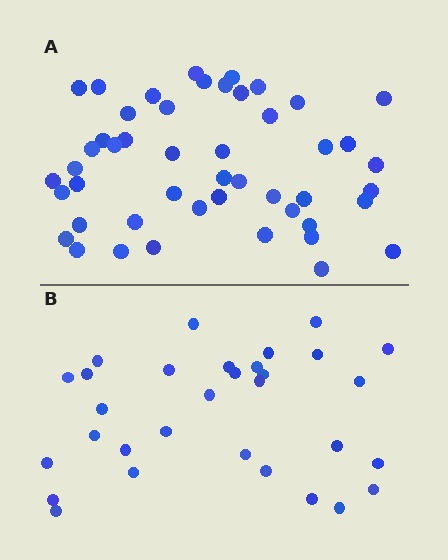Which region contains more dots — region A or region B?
Region A (the top region) has more dots.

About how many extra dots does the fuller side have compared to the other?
Region A has approximately 15 more dots than region B.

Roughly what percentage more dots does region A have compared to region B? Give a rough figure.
About 55% more.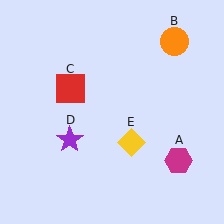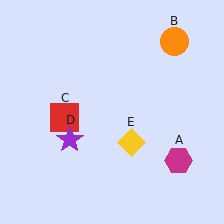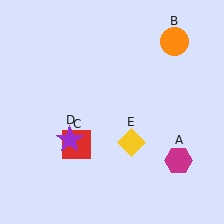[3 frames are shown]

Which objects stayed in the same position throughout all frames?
Magenta hexagon (object A) and orange circle (object B) and purple star (object D) and yellow diamond (object E) remained stationary.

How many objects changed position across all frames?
1 object changed position: red square (object C).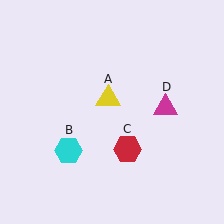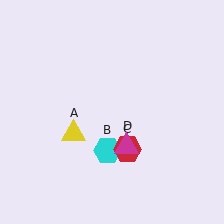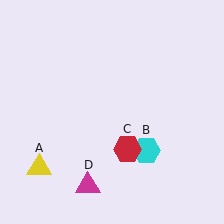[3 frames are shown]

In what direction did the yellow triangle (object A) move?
The yellow triangle (object A) moved down and to the left.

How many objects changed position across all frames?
3 objects changed position: yellow triangle (object A), cyan hexagon (object B), magenta triangle (object D).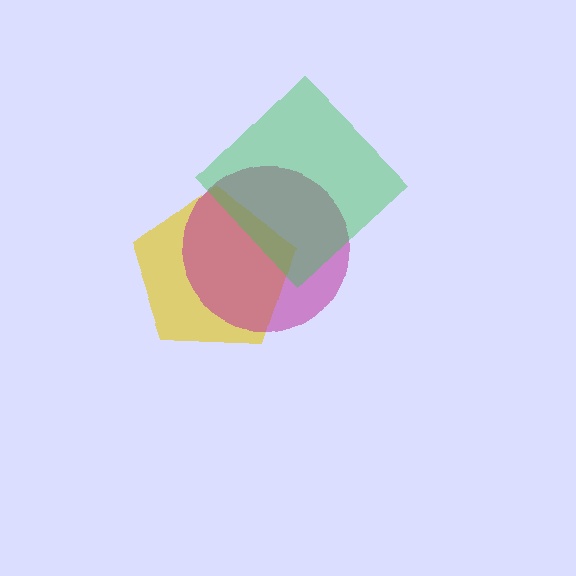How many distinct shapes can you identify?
There are 3 distinct shapes: a yellow pentagon, a magenta circle, a green diamond.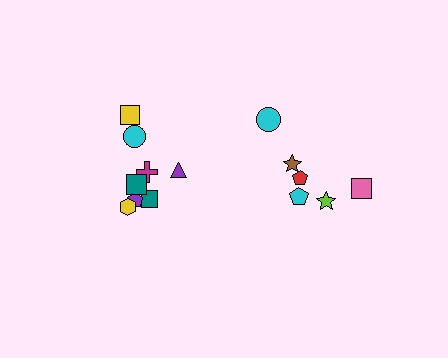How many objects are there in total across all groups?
There are 14 objects.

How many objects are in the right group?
There are 6 objects.